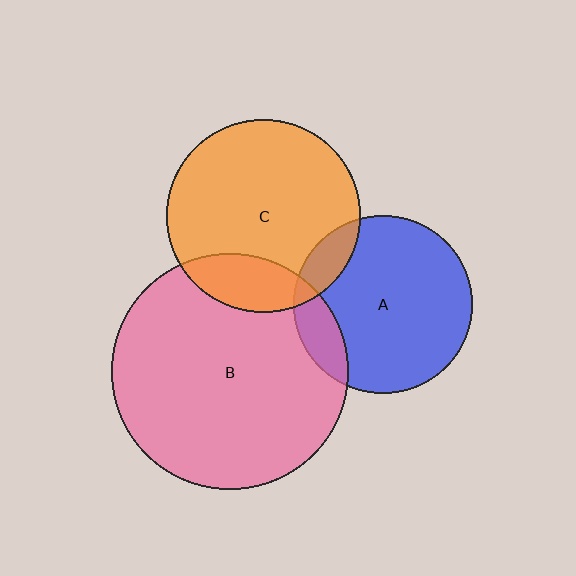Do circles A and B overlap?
Yes.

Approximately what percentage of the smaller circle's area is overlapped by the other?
Approximately 15%.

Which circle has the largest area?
Circle B (pink).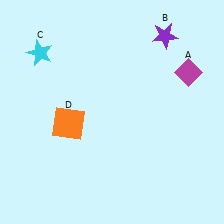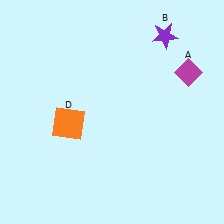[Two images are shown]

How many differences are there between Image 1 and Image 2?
There is 1 difference between the two images.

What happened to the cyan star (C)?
The cyan star (C) was removed in Image 2. It was in the top-left area of Image 1.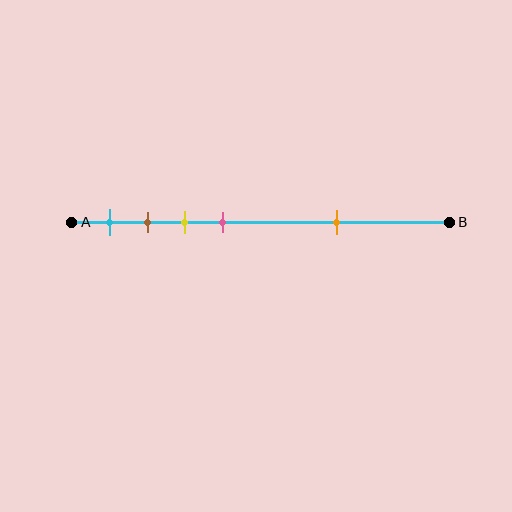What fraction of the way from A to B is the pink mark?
The pink mark is approximately 40% (0.4) of the way from A to B.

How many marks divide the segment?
There are 5 marks dividing the segment.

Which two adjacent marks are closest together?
The brown and yellow marks are the closest adjacent pair.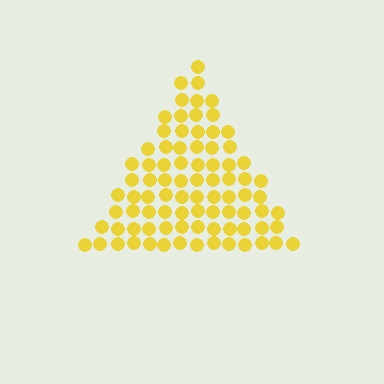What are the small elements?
The small elements are circles.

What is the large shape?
The large shape is a triangle.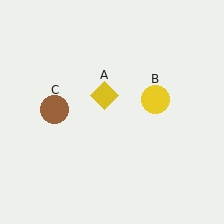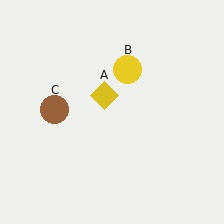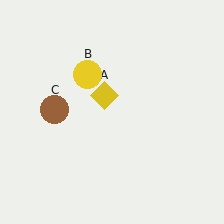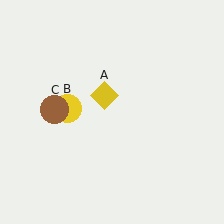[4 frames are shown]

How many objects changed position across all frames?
1 object changed position: yellow circle (object B).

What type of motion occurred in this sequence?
The yellow circle (object B) rotated counterclockwise around the center of the scene.